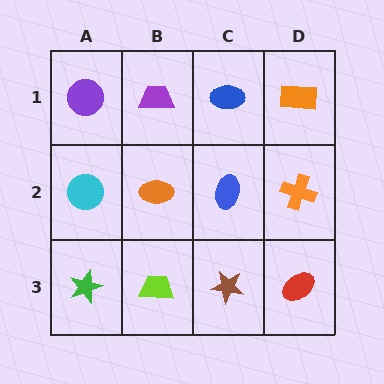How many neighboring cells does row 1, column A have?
2.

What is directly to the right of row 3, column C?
A red ellipse.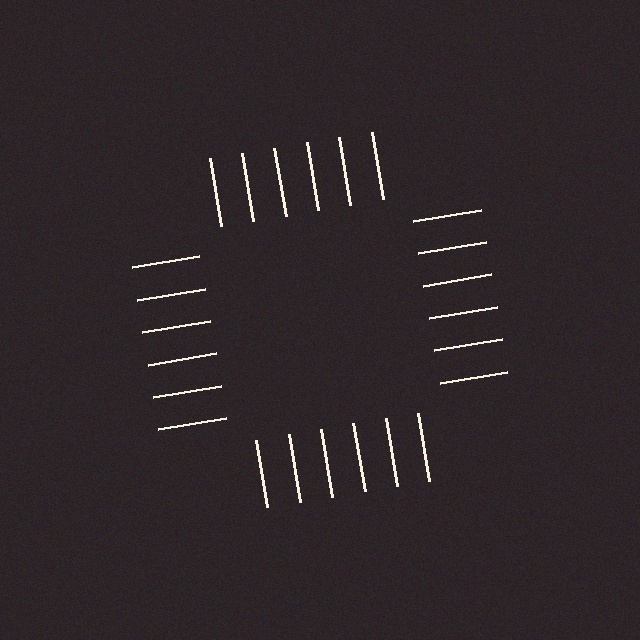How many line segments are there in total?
24 — 6 along each of the 4 edges.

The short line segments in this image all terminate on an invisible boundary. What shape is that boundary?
An illusory square — the line segments terminate on its edges but no continuous stroke is drawn.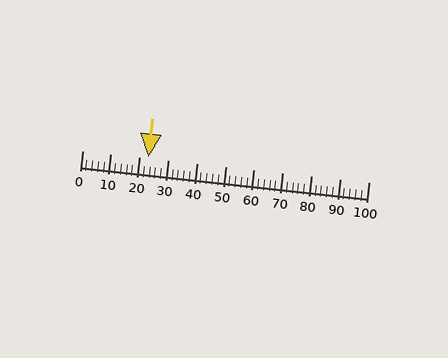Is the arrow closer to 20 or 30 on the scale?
The arrow is closer to 20.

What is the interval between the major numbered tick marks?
The major tick marks are spaced 10 units apart.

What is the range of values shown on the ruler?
The ruler shows values from 0 to 100.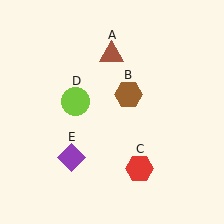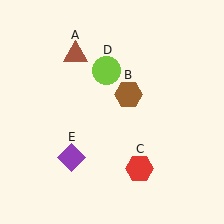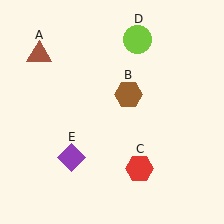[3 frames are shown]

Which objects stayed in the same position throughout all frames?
Brown hexagon (object B) and red hexagon (object C) and purple diamond (object E) remained stationary.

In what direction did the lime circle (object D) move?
The lime circle (object D) moved up and to the right.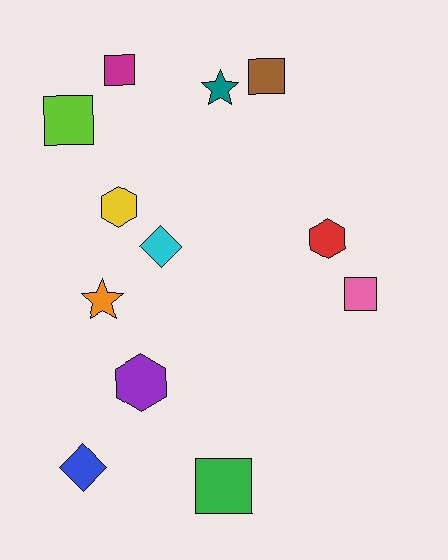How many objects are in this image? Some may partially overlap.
There are 12 objects.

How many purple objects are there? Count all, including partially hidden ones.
There is 1 purple object.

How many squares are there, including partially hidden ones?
There are 5 squares.